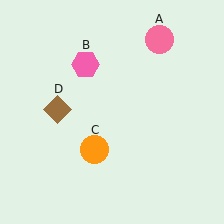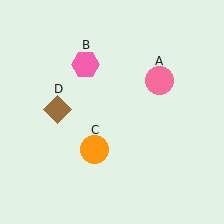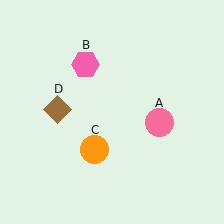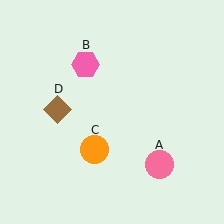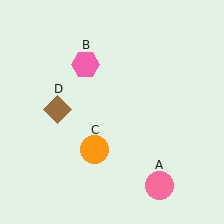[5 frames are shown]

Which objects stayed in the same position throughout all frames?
Pink hexagon (object B) and orange circle (object C) and brown diamond (object D) remained stationary.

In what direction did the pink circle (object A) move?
The pink circle (object A) moved down.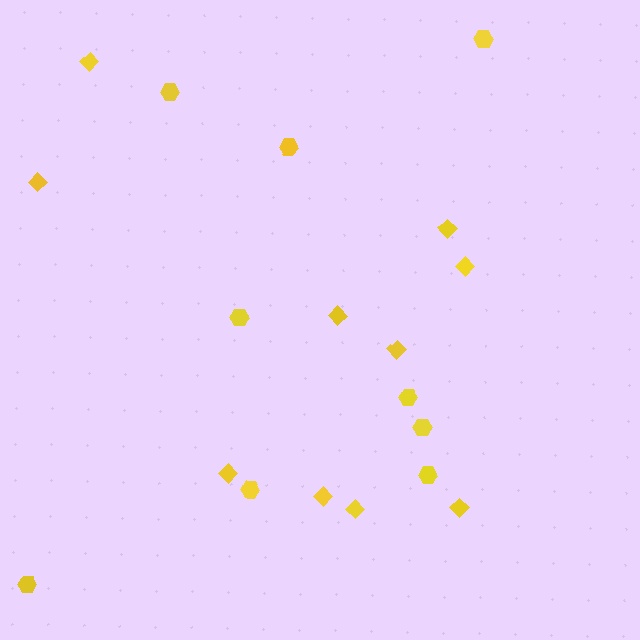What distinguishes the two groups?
There are 2 groups: one group of diamonds (10) and one group of hexagons (9).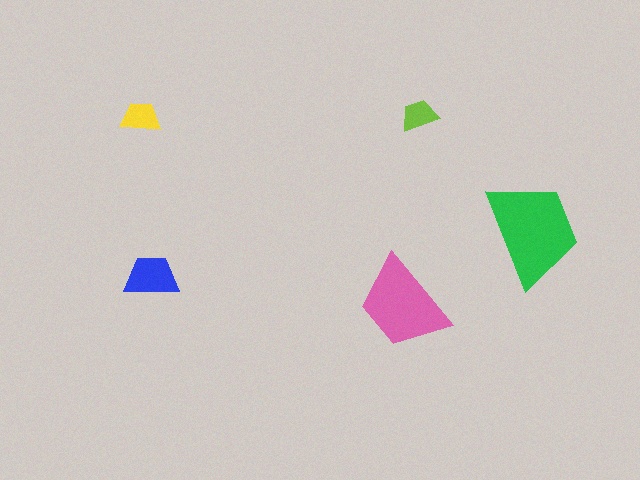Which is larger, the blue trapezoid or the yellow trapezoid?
The blue one.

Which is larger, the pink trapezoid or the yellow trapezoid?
The pink one.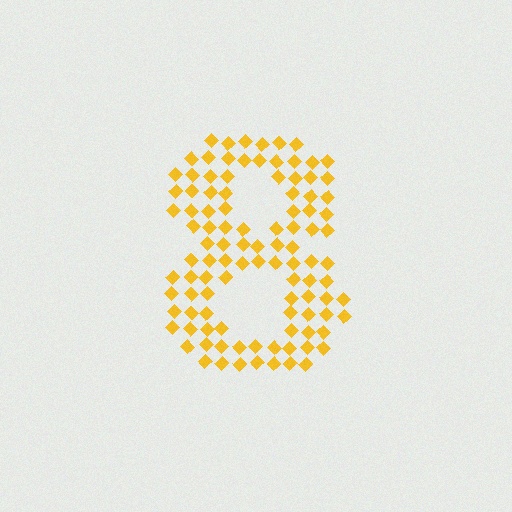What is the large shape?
The large shape is the digit 8.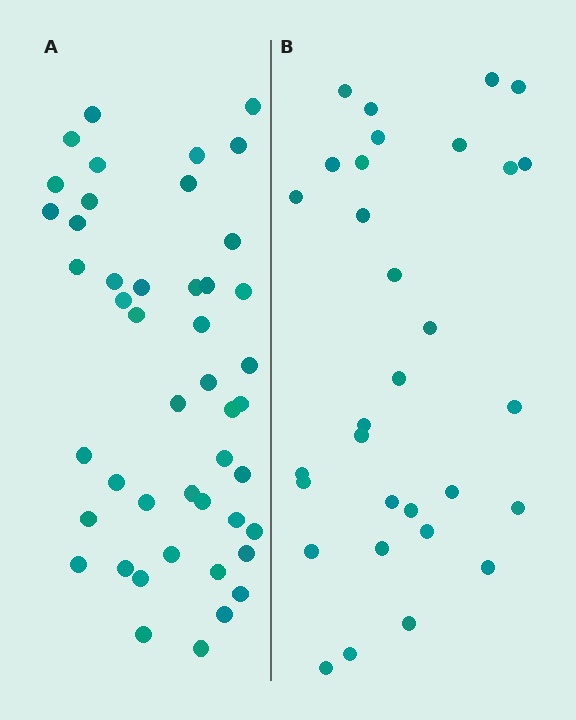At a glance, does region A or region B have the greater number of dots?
Region A (the left region) has more dots.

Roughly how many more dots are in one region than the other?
Region A has approximately 15 more dots than region B.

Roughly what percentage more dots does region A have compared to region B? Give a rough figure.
About 50% more.